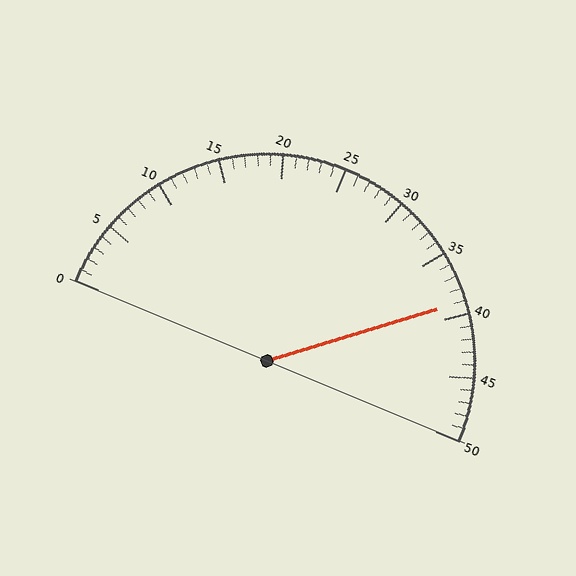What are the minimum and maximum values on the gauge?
The gauge ranges from 0 to 50.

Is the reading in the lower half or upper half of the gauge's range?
The reading is in the upper half of the range (0 to 50).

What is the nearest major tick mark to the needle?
The nearest major tick mark is 40.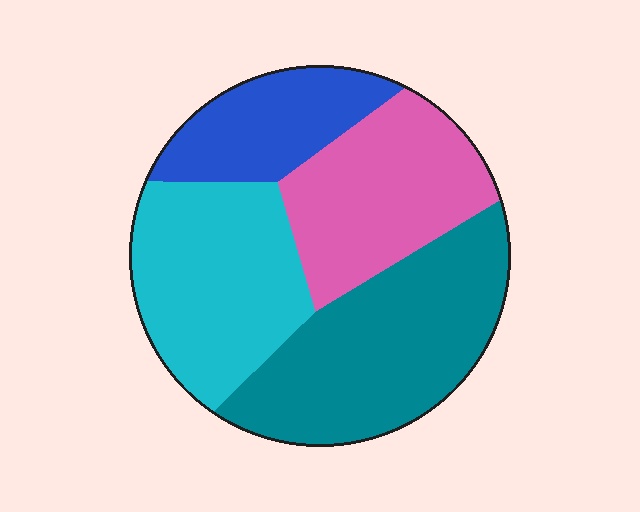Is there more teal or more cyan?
Teal.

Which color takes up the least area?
Blue, at roughly 15%.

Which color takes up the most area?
Teal, at roughly 35%.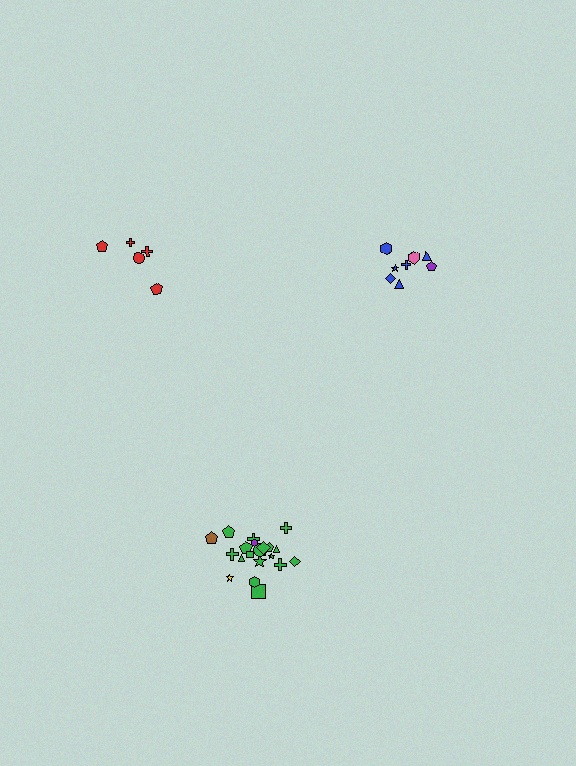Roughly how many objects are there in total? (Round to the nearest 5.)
Roughly 35 objects in total.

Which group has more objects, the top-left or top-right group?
The top-right group.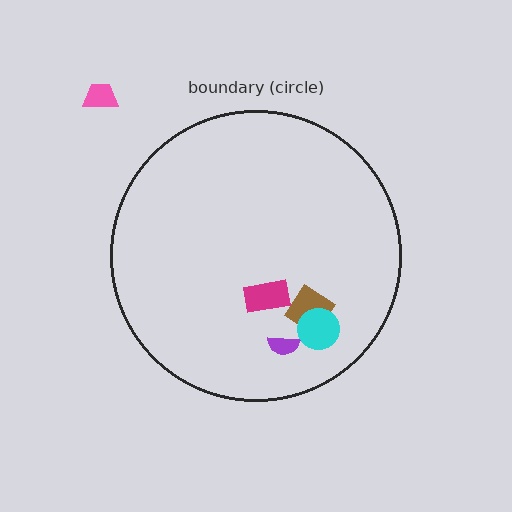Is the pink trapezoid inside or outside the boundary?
Outside.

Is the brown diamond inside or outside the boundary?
Inside.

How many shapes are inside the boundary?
4 inside, 1 outside.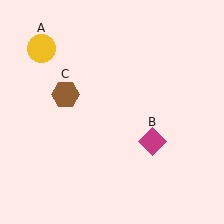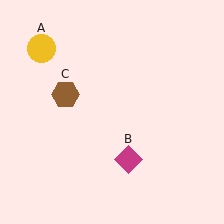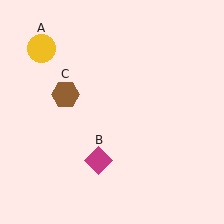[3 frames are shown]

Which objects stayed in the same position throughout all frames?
Yellow circle (object A) and brown hexagon (object C) remained stationary.